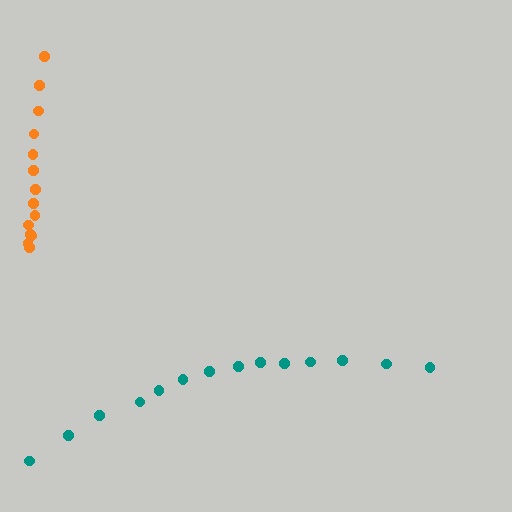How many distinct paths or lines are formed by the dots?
There are 2 distinct paths.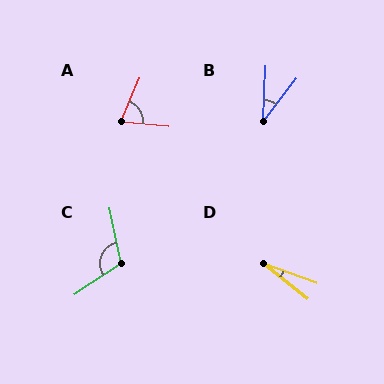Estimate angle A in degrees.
Approximately 72 degrees.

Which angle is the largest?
C, at approximately 111 degrees.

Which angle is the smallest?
D, at approximately 19 degrees.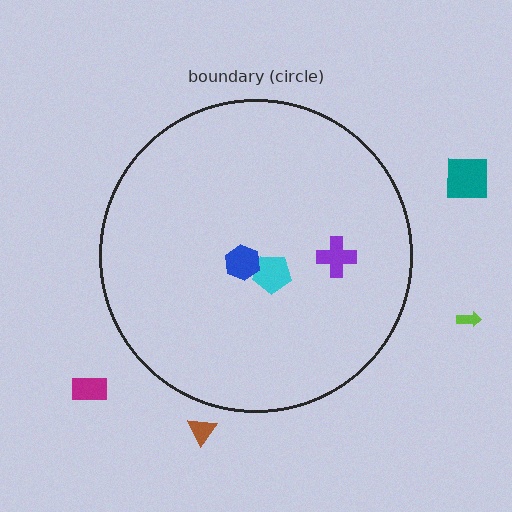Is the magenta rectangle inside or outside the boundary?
Outside.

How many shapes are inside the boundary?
3 inside, 4 outside.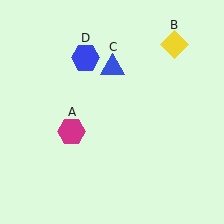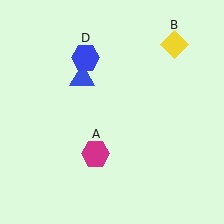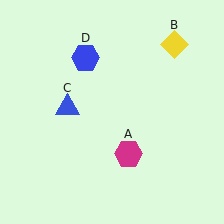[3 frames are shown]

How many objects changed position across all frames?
2 objects changed position: magenta hexagon (object A), blue triangle (object C).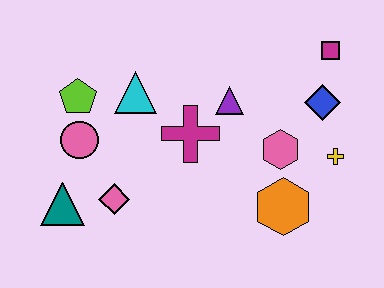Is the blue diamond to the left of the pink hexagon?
No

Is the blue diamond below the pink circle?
No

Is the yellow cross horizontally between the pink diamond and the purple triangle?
No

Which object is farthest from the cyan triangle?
The yellow cross is farthest from the cyan triangle.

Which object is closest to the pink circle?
The lime pentagon is closest to the pink circle.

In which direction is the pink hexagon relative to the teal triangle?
The pink hexagon is to the right of the teal triangle.